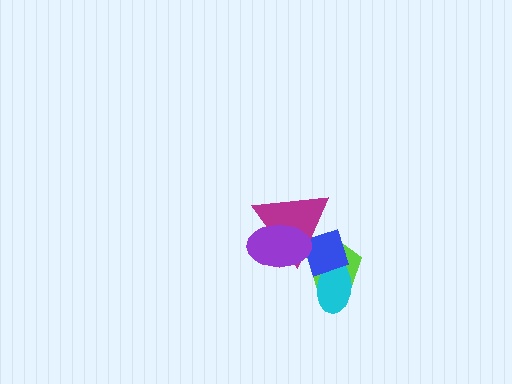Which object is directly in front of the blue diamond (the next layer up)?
The magenta triangle is directly in front of the blue diamond.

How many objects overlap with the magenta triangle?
3 objects overlap with the magenta triangle.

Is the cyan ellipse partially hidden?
Yes, it is partially covered by another shape.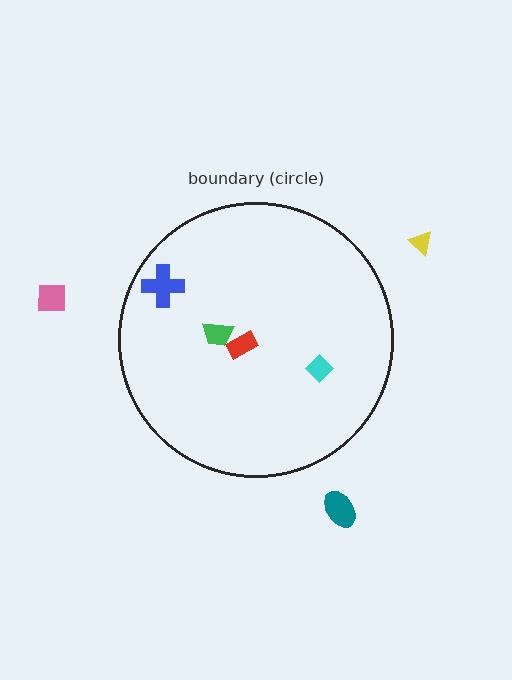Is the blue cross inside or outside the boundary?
Inside.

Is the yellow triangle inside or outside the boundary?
Outside.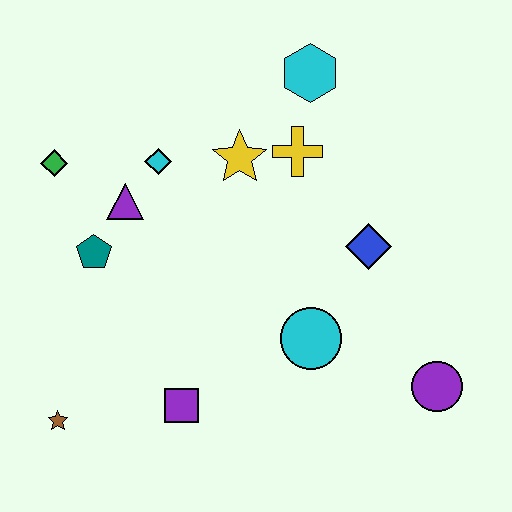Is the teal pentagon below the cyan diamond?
Yes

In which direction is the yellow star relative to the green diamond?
The yellow star is to the right of the green diamond.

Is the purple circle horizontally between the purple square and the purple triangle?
No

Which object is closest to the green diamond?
The purple triangle is closest to the green diamond.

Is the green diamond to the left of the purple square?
Yes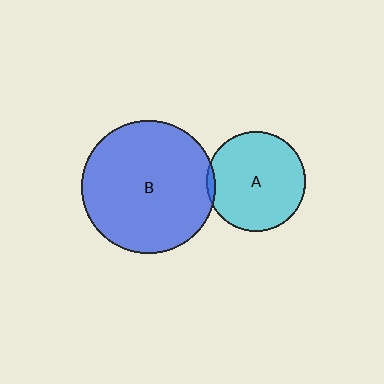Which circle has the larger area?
Circle B (blue).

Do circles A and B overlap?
Yes.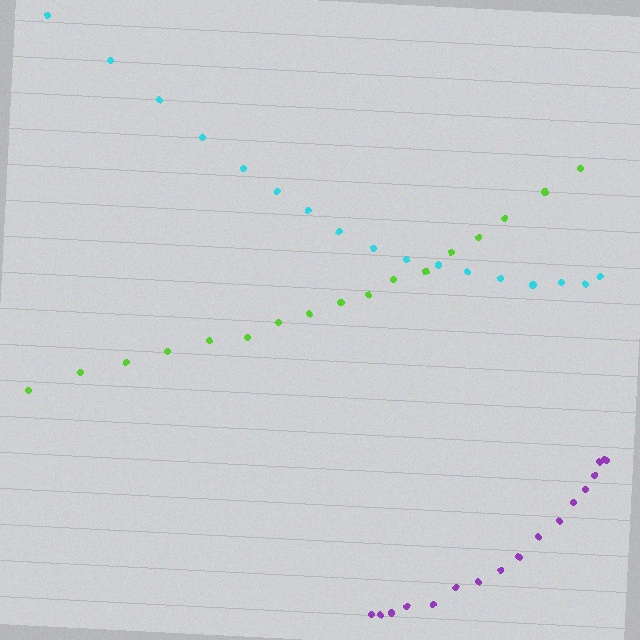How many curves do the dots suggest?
There are 3 distinct paths.